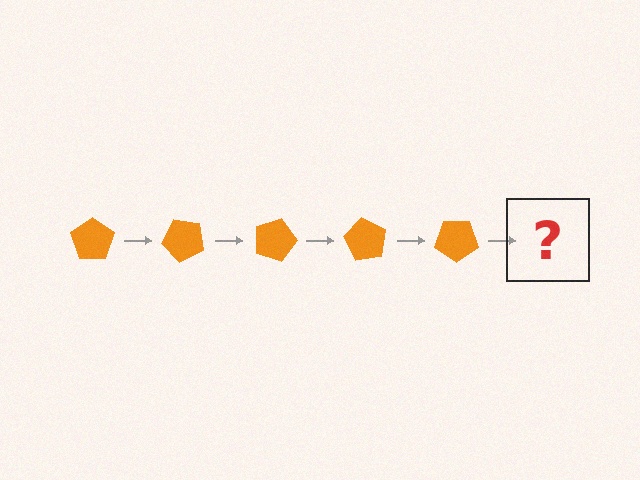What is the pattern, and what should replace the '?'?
The pattern is that the pentagon rotates 45 degrees each step. The '?' should be an orange pentagon rotated 225 degrees.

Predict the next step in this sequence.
The next step is an orange pentagon rotated 225 degrees.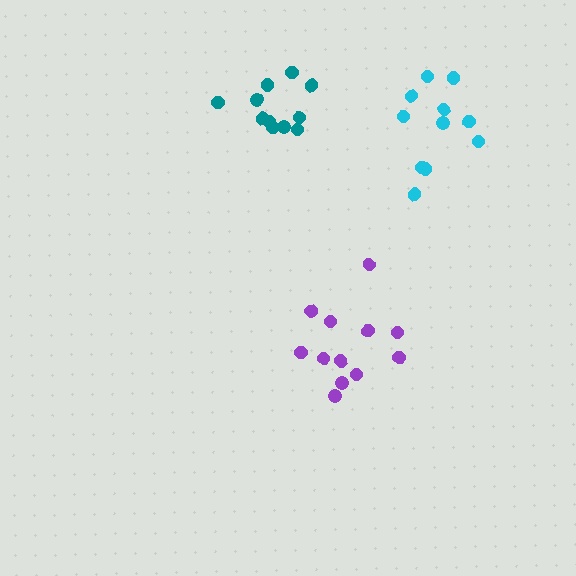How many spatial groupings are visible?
There are 3 spatial groupings.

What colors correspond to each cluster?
The clusters are colored: purple, teal, cyan.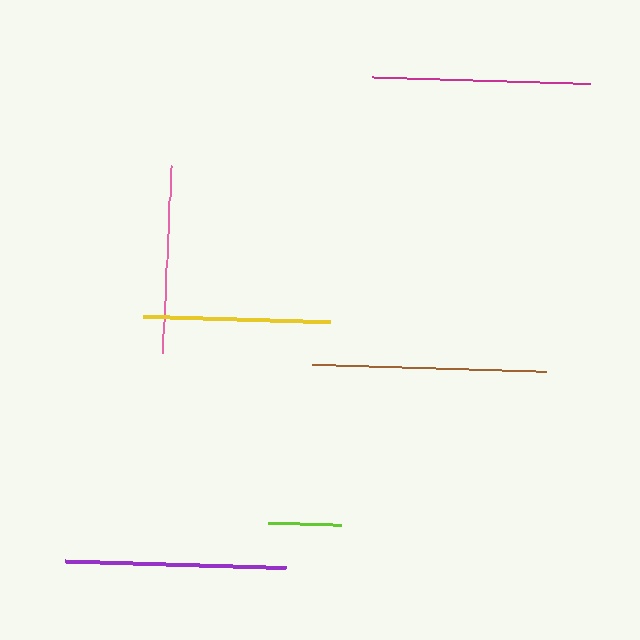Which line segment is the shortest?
The lime line is the shortest at approximately 74 pixels.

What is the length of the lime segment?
The lime segment is approximately 74 pixels long.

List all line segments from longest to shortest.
From longest to shortest: brown, purple, magenta, pink, yellow, lime.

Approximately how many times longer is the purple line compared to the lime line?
The purple line is approximately 3.0 times the length of the lime line.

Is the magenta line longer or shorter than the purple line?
The purple line is longer than the magenta line.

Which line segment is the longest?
The brown line is the longest at approximately 234 pixels.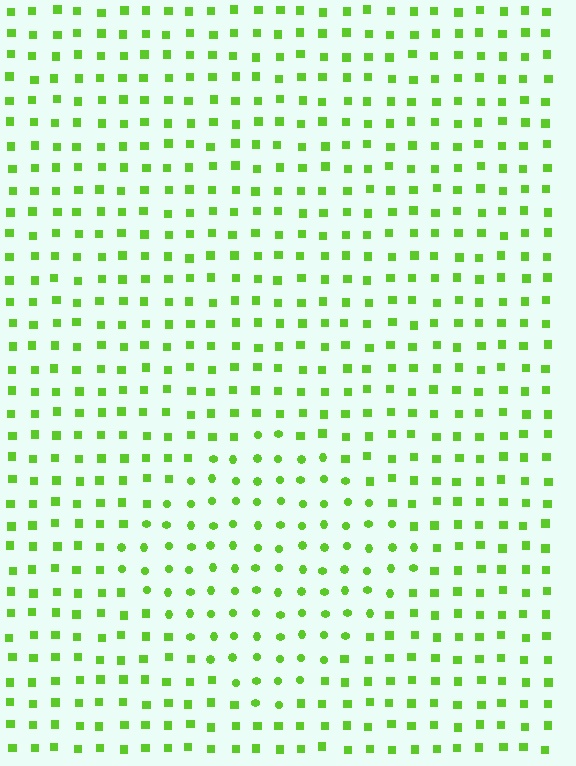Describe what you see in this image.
The image is filled with small lime elements arranged in a uniform grid. A diamond-shaped region contains circles, while the surrounding area contains squares. The boundary is defined purely by the change in element shape.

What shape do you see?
I see a diamond.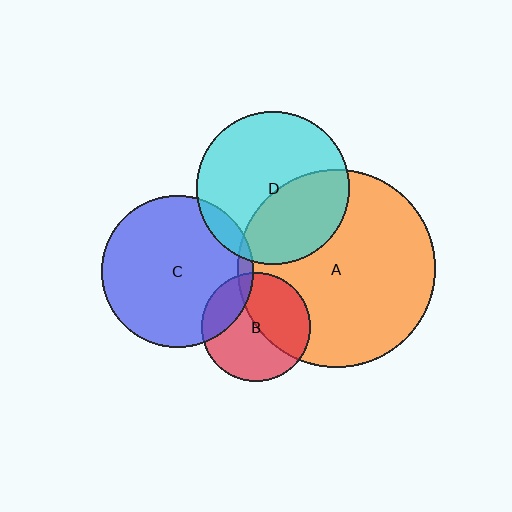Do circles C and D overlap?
Yes.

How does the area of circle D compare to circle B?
Approximately 2.0 times.